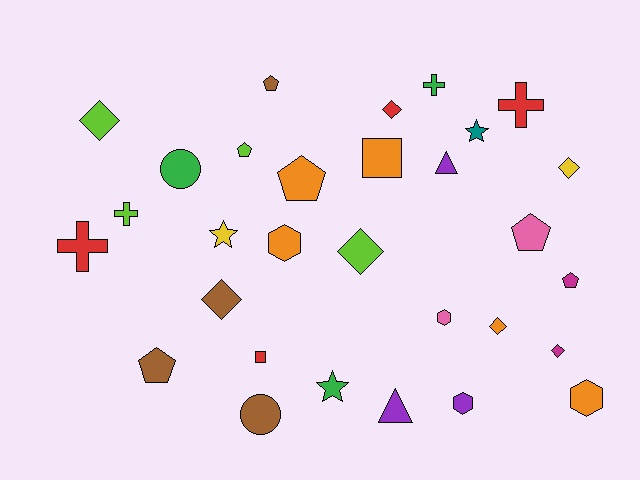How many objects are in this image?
There are 30 objects.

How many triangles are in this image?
There are 2 triangles.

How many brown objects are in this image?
There are 4 brown objects.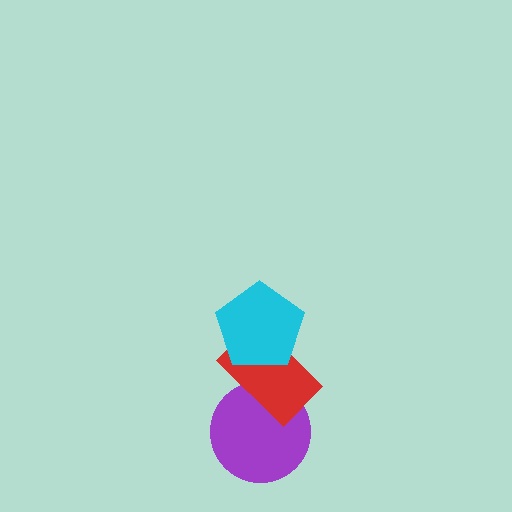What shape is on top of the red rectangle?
The cyan pentagon is on top of the red rectangle.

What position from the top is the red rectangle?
The red rectangle is 2nd from the top.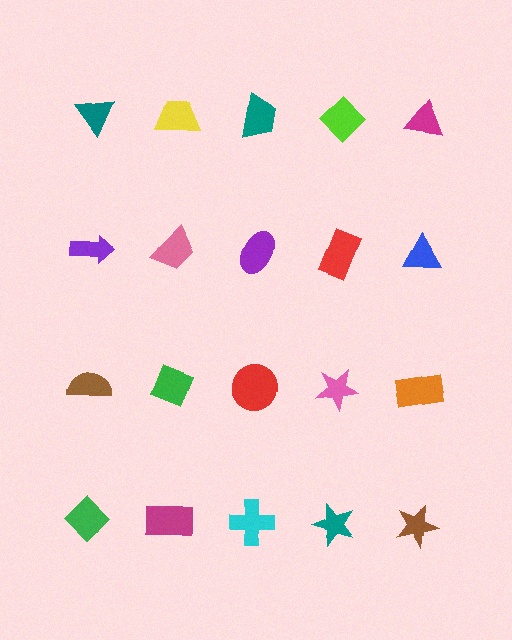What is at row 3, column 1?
A brown semicircle.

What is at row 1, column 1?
A teal triangle.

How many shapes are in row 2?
5 shapes.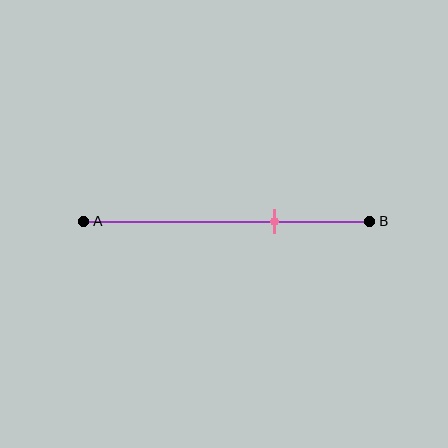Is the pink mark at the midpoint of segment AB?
No, the mark is at about 65% from A, not at the 50% midpoint.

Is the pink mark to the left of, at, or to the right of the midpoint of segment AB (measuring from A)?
The pink mark is to the right of the midpoint of segment AB.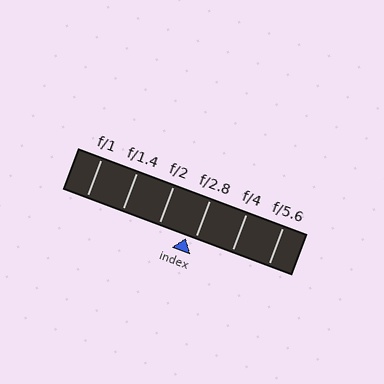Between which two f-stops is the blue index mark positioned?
The index mark is between f/2 and f/2.8.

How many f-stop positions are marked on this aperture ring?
There are 6 f-stop positions marked.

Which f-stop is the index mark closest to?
The index mark is closest to f/2.8.